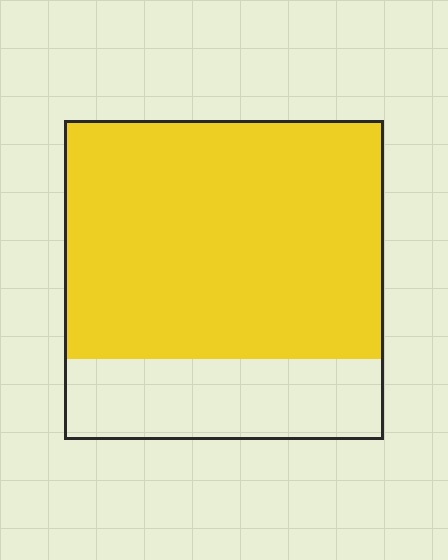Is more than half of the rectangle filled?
Yes.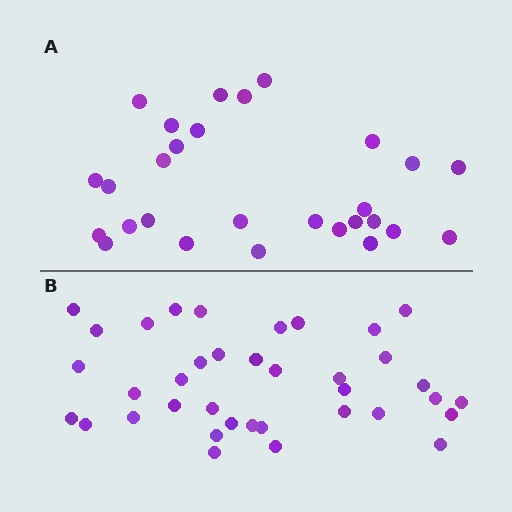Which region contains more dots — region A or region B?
Region B (the bottom region) has more dots.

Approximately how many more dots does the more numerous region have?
Region B has roughly 8 or so more dots than region A.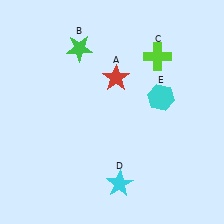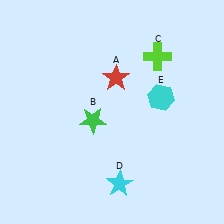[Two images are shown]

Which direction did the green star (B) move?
The green star (B) moved down.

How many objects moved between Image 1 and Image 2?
1 object moved between the two images.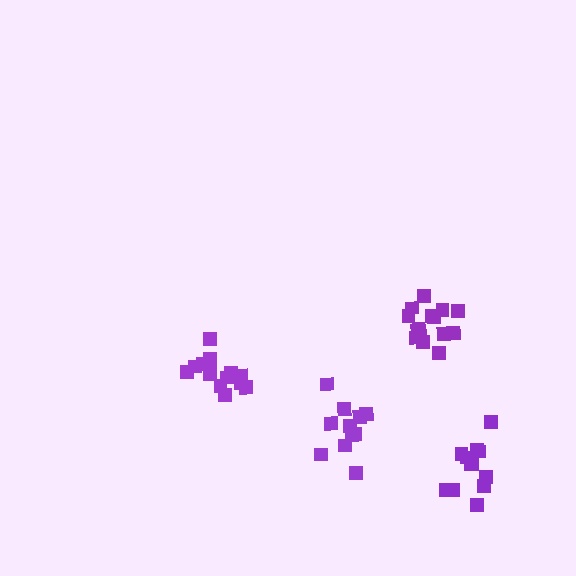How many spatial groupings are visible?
There are 4 spatial groupings.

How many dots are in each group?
Group 1: 13 dots, Group 2: 15 dots, Group 3: 14 dots, Group 4: 11 dots (53 total).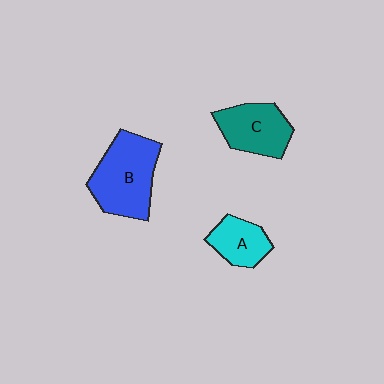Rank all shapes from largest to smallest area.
From largest to smallest: B (blue), C (teal), A (cyan).